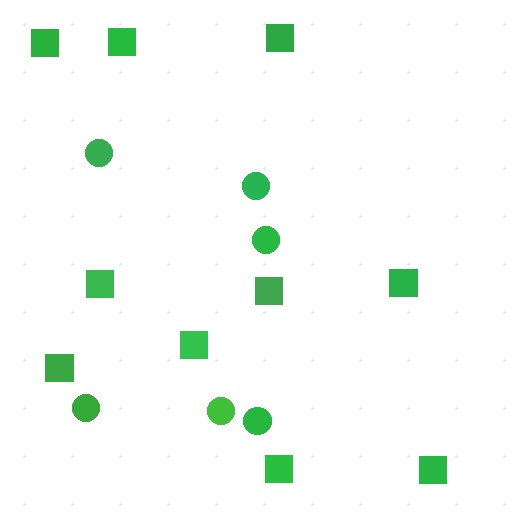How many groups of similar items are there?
There are 2 groups: one group of squares (10) and one group of circles (6).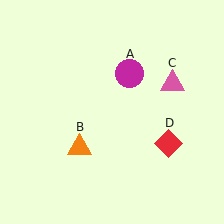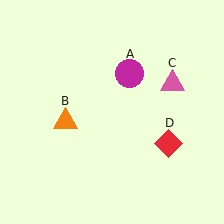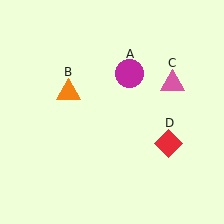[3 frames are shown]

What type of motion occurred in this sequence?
The orange triangle (object B) rotated clockwise around the center of the scene.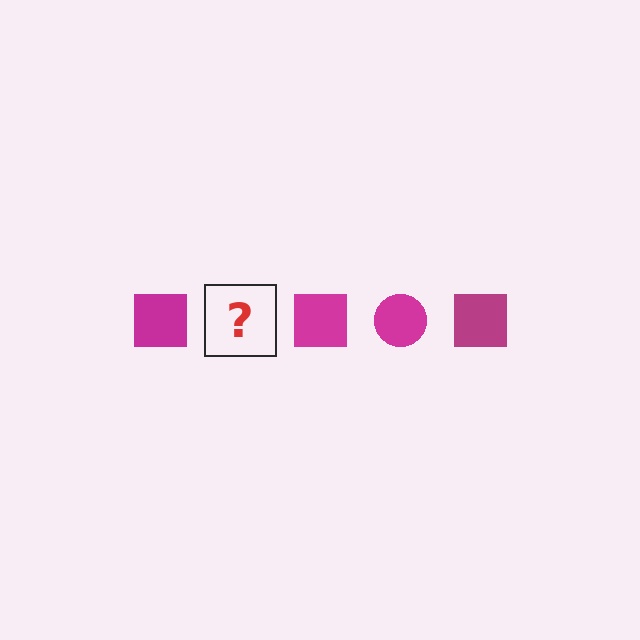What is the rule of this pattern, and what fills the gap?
The rule is that the pattern cycles through square, circle shapes in magenta. The gap should be filled with a magenta circle.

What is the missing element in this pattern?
The missing element is a magenta circle.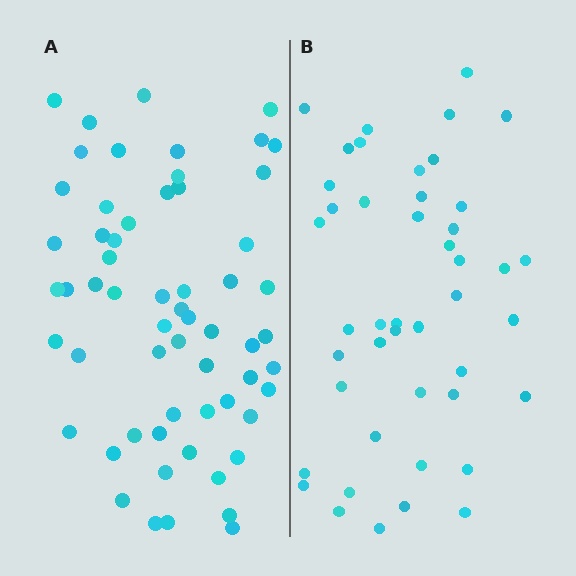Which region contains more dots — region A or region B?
Region A (the left region) has more dots.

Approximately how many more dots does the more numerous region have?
Region A has approximately 15 more dots than region B.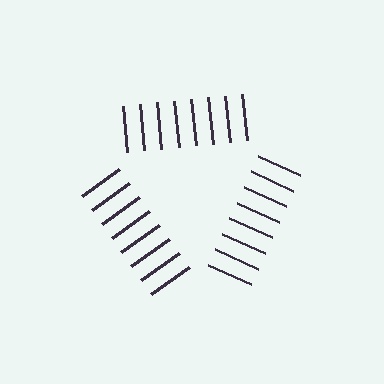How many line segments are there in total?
24 — 8 along each of the 3 edges.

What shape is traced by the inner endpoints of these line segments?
An illusory triangle — the line segments terminate on its edges but no continuous stroke is drawn.